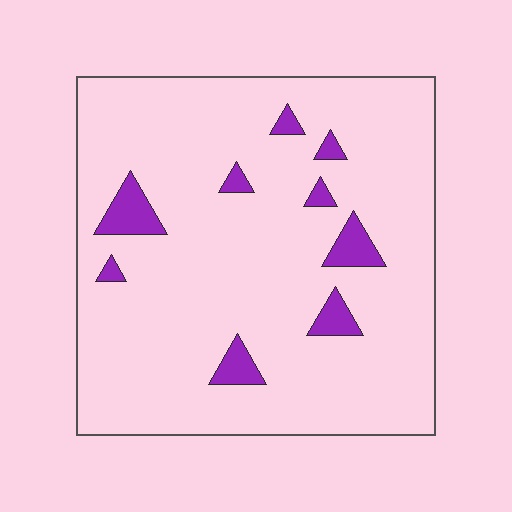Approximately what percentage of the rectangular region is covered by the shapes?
Approximately 10%.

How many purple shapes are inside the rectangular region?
9.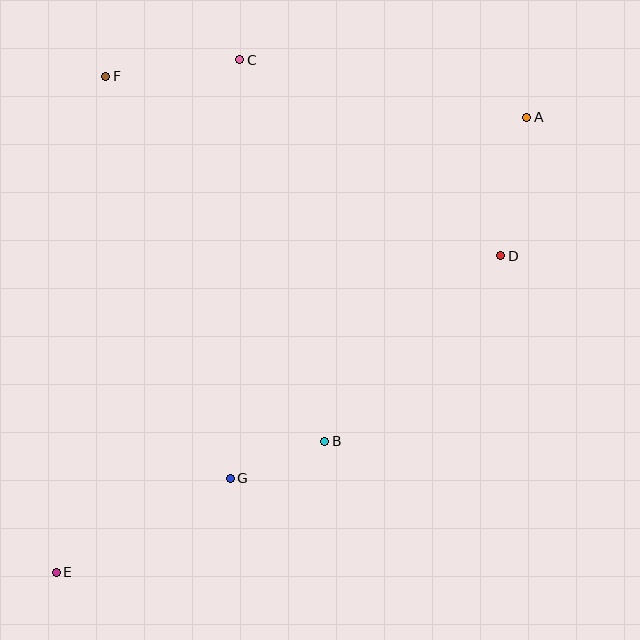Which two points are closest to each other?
Points B and G are closest to each other.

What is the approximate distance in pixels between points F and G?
The distance between F and G is approximately 421 pixels.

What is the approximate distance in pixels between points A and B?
The distance between A and B is approximately 382 pixels.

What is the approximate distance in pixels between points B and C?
The distance between B and C is approximately 391 pixels.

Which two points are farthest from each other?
Points A and E are farthest from each other.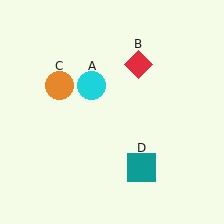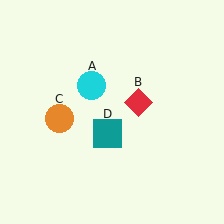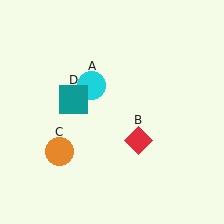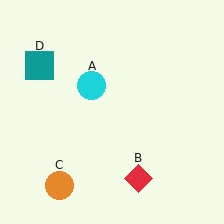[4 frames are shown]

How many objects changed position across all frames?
3 objects changed position: red diamond (object B), orange circle (object C), teal square (object D).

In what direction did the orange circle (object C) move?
The orange circle (object C) moved down.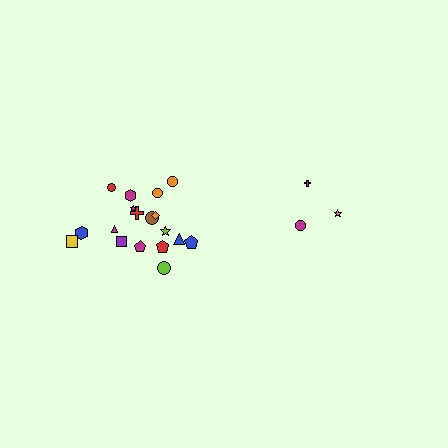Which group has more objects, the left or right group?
The left group.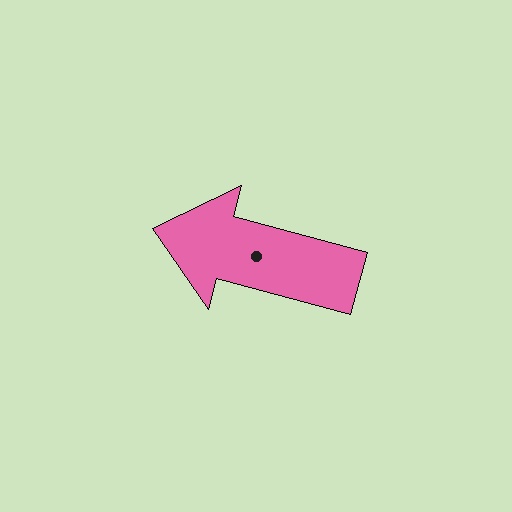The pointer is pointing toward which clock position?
Roughly 10 o'clock.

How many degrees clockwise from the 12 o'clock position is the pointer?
Approximately 285 degrees.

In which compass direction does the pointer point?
West.